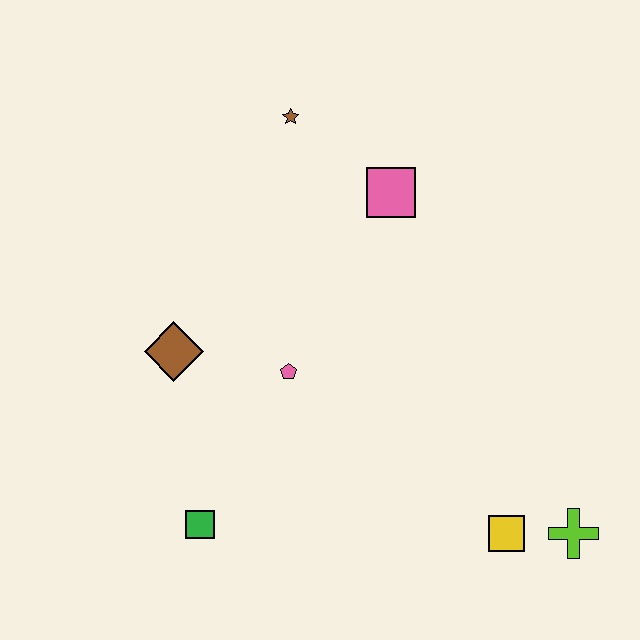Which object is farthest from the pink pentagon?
The lime cross is farthest from the pink pentagon.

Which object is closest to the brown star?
The pink square is closest to the brown star.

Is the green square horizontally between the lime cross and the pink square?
No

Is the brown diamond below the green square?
No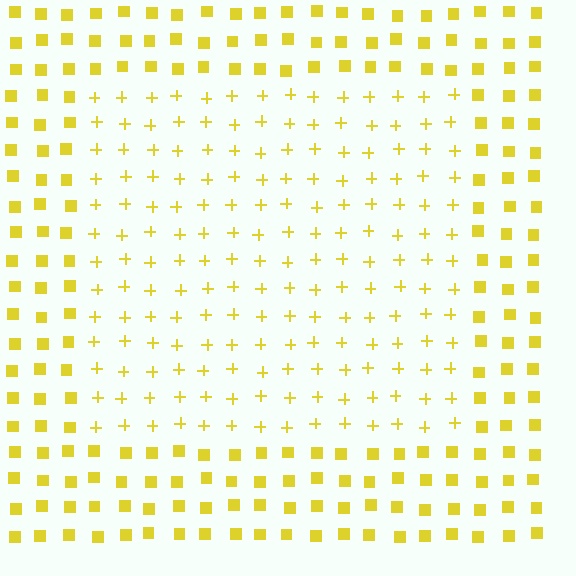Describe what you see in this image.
The image is filled with small yellow elements arranged in a uniform grid. A rectangle-shaped region contains plus signs, while the surrounding area contains squares. The boundary is defined purely by the change in element shape.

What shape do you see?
I see a rectangle.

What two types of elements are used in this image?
The image uses plus signs inside the rectangle region and squares outside it.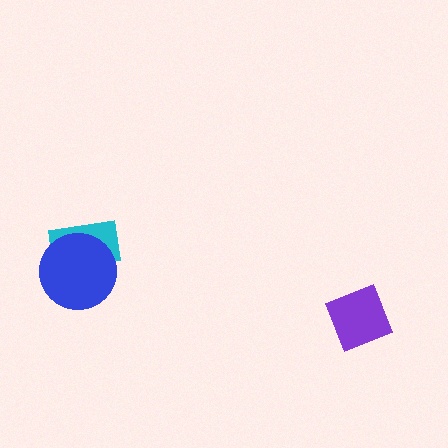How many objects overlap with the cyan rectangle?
1 object overlaps with the cyan rectangle.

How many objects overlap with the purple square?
0 objects overlap with the purple square.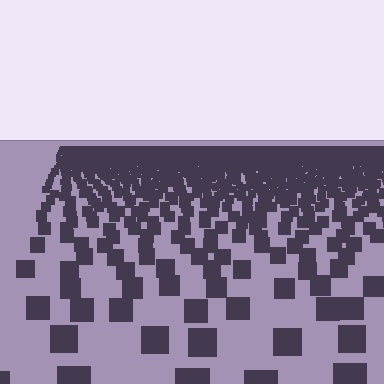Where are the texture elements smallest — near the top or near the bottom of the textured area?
Near the top.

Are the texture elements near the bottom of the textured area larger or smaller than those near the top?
Larger. Near the bottom, elements are closer to the viewer and appear at a bigger on-screen size.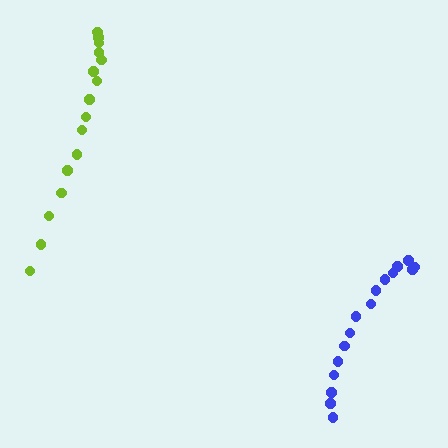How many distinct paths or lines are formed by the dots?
There are 2 distinct paths.